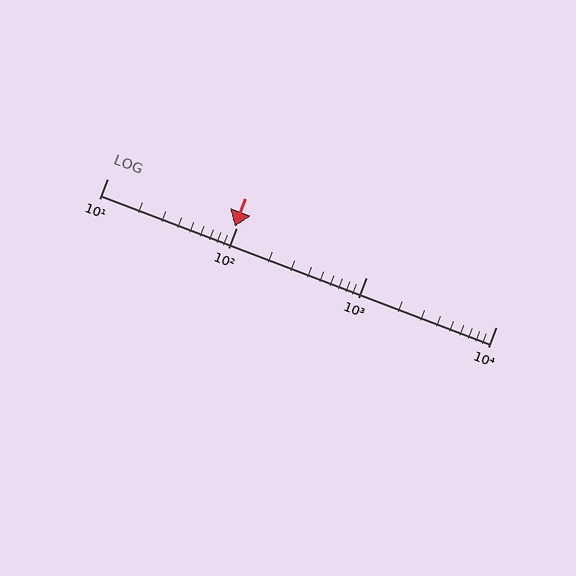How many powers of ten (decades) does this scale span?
The scale spans 3 decades, from 10 to 10000.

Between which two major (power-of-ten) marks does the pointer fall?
The pointer is between 10 and 100.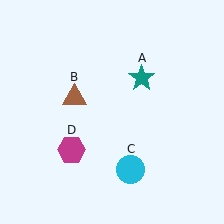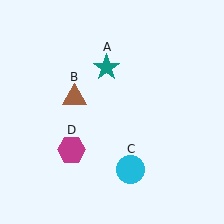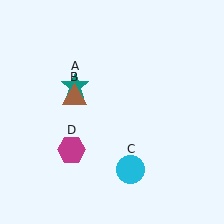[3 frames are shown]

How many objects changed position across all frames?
1 object changed position: teal star (object A).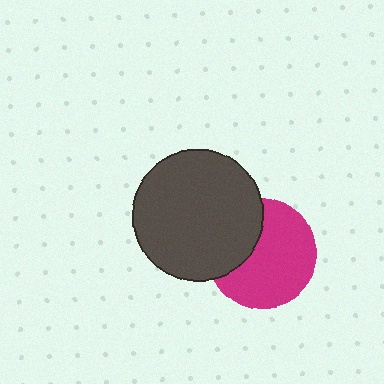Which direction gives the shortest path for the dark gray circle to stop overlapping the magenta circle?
Moving left gives the shortest separation.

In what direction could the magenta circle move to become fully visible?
The magenta circle could move right. That would shift it out from behind the dark gray circle entirely.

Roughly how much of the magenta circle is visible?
Most of it is visible (roughly 67%).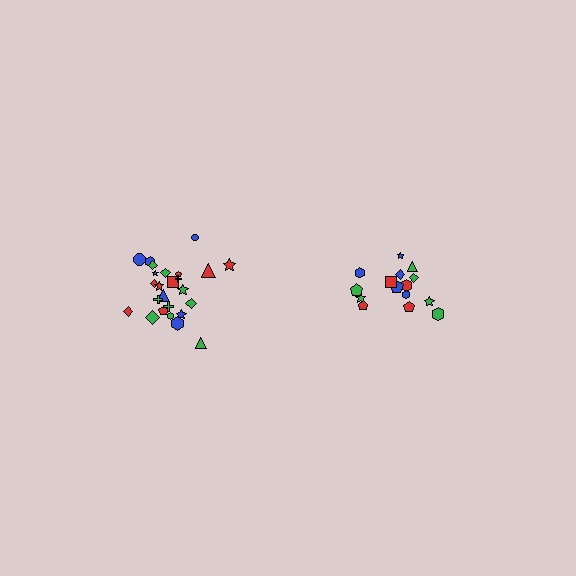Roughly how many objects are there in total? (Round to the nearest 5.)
Roughly 40 objects in total.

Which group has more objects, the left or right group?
The left group.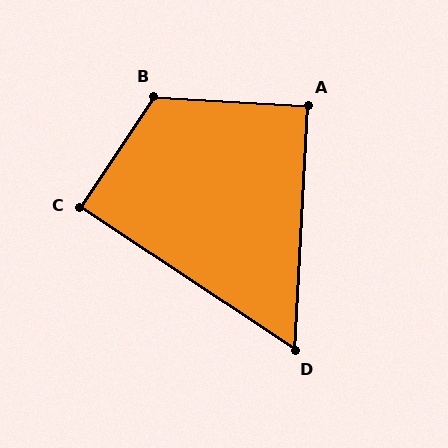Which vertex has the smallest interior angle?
D, at approximately 60 degrees.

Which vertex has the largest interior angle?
B, at approximately 120 degrees.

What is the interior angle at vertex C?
Approximately 90 degrees (approximately right).